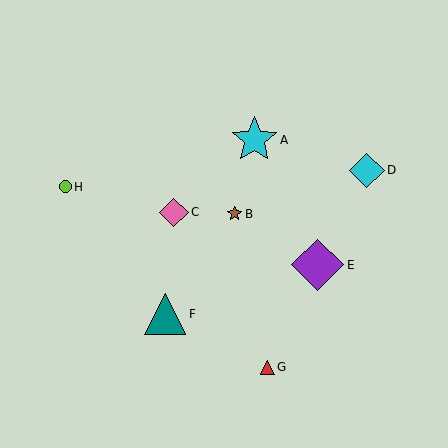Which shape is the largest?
The purple diamond (labeled E) is the largest.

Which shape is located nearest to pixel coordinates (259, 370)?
The red triangle (labeled G) at (267, 367) is nearest to that location.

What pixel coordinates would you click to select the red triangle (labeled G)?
Click at (267, 367) to select the red triangle G.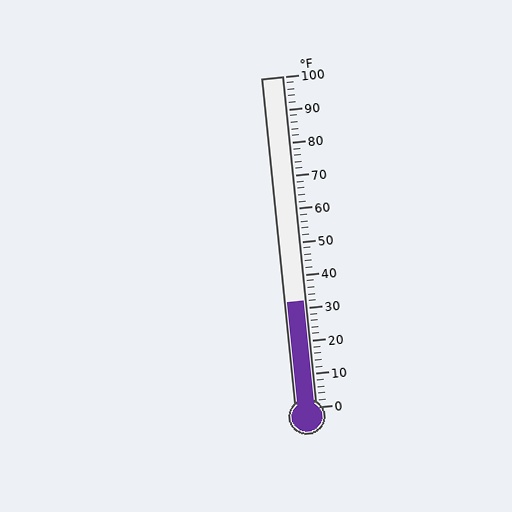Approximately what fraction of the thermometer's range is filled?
The thermometer is filled to approximately 30% of its range.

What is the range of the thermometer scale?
The thermometer scale ranges from 0°F to 100°F.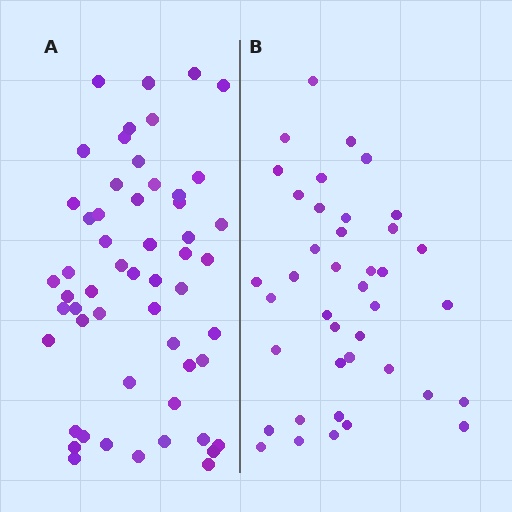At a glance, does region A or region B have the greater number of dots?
Region A (the left region) has more dots.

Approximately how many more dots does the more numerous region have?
Region A has approximately 15 more dots than region B.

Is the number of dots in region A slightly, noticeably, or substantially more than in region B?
Region A has noticeably more, but not dramatically so. The ratio is roughly 1.4 to 1.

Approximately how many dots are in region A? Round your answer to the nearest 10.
About 60 dots. (The exact count is 55, which rounds to 60.)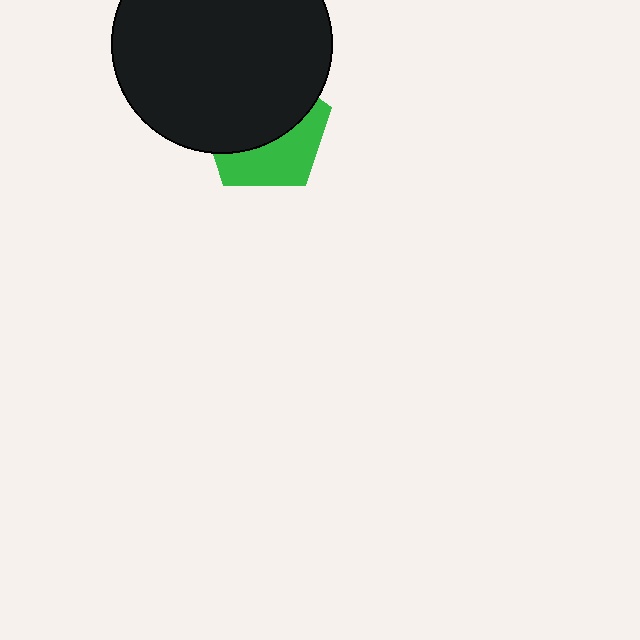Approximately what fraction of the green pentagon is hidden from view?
Roughly 59% of the green pentagon is hidden behind the black circle.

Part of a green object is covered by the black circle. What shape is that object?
It is a pentagon.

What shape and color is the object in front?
The object in front is a black circle.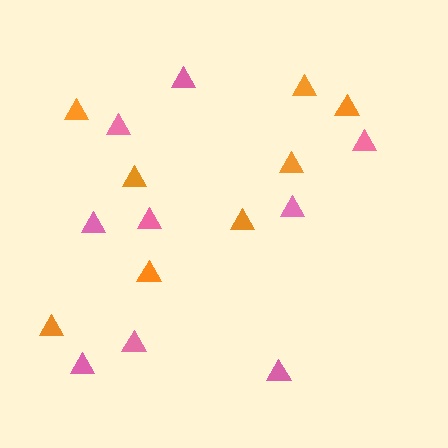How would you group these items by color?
There are 2 groups: one group of pink triangles (9) and one group of orange triangles (8).